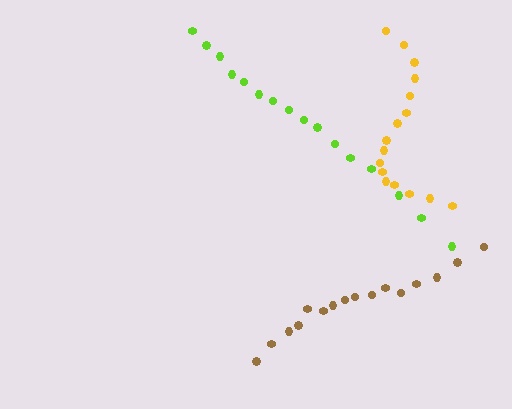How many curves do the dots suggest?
There are 3 distinct paths.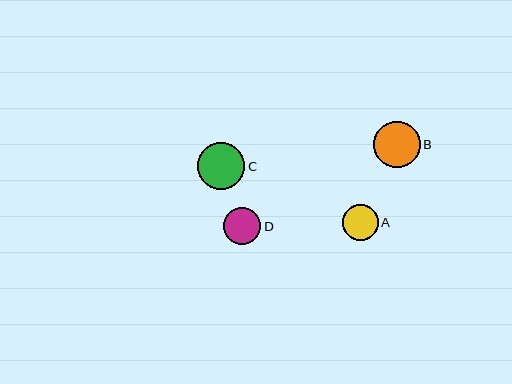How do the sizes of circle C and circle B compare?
Circle C and circle B are approximately the same size.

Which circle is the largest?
Circle C is the largest with a size of approximately 48 pixels.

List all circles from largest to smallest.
From largest to smallest: C, B, D, A.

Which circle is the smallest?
Circle A is the smallest with a size of approximately 36 pixels.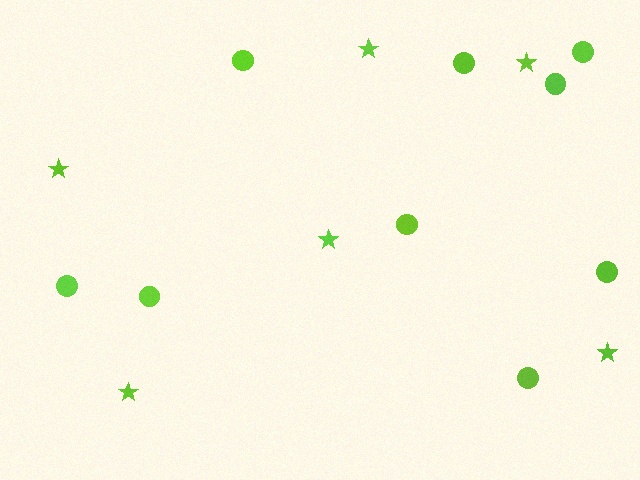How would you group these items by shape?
There are 2 groups: one group of circles (9) and one group of stars (6).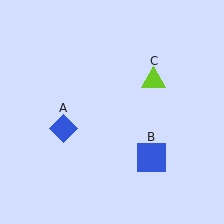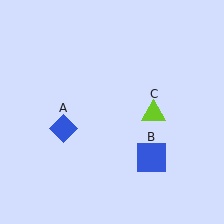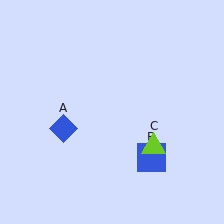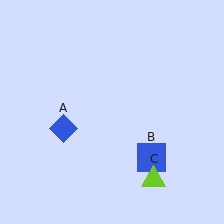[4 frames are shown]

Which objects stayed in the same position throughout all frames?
Blue diamond (object A) and blue square (object B) remained stationary.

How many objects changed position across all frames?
1 object changed position: lime triangle (object C).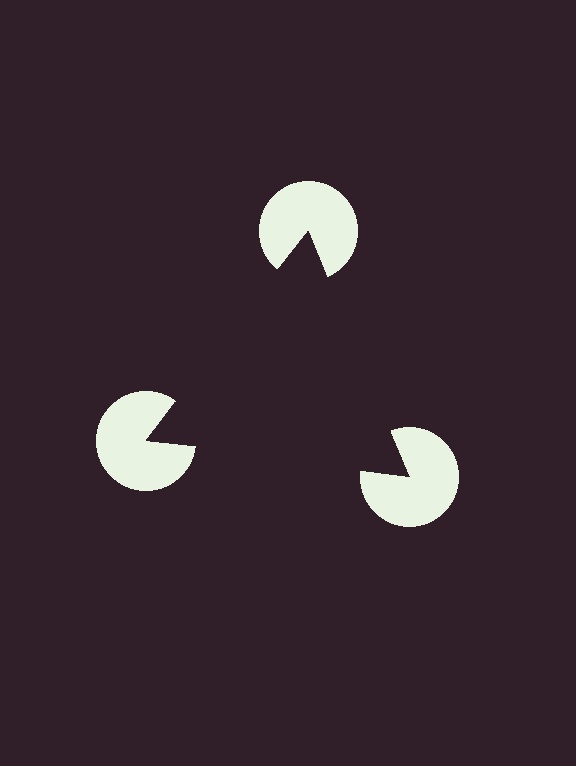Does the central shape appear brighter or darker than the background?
It typically appears slightly darker than the background, even though no actual brightness change is drawn.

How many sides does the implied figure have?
3 sides.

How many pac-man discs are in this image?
There are 3 — one at each vertex of the illusory triangle.